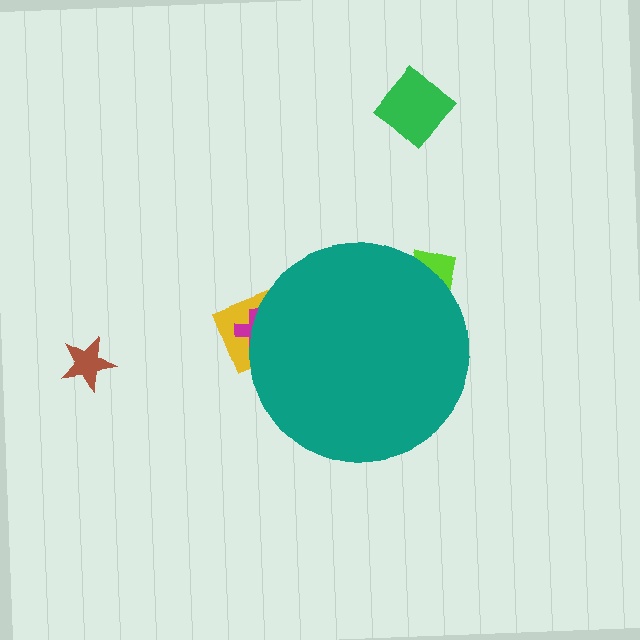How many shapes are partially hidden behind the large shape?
3 shapes are partially hidden.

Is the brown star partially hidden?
No, the brown star is fully visible.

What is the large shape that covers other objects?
A teal circle.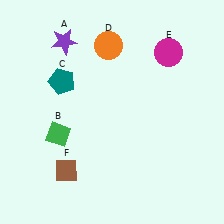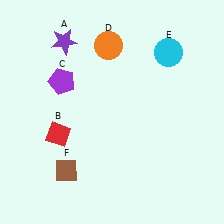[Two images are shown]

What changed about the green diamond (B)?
In Image 1, B is green. In Image 2, it changed to red.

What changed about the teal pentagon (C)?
In Image 1, C is teal. In Image 2, it changed to purple.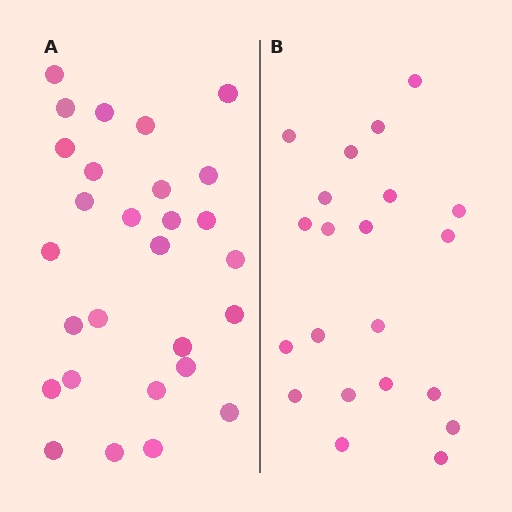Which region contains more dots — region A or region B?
Region A (the left region) has more dots.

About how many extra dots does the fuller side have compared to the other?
Region A has roughly 8 or so more dots than region B.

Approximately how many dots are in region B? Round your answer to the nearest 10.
About 20 dots. (The exact count is 21, which rounds to 20.)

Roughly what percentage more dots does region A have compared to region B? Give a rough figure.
About 35% more.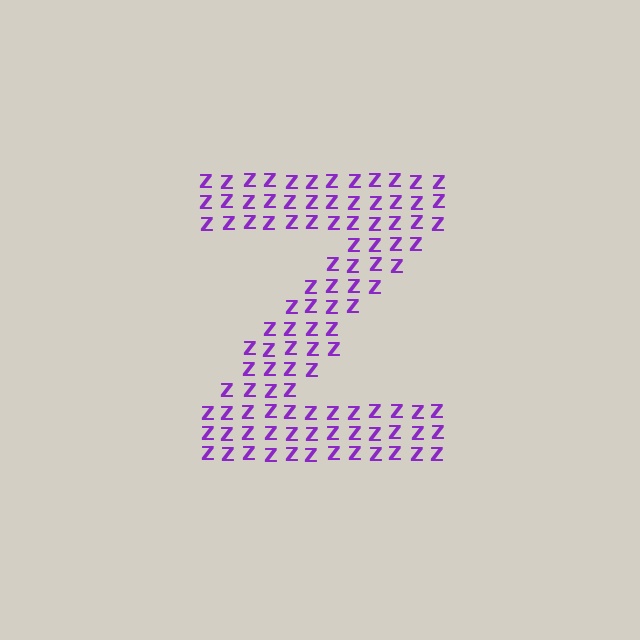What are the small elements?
The small elements are letter Z's.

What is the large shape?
The large shape is the letter Z.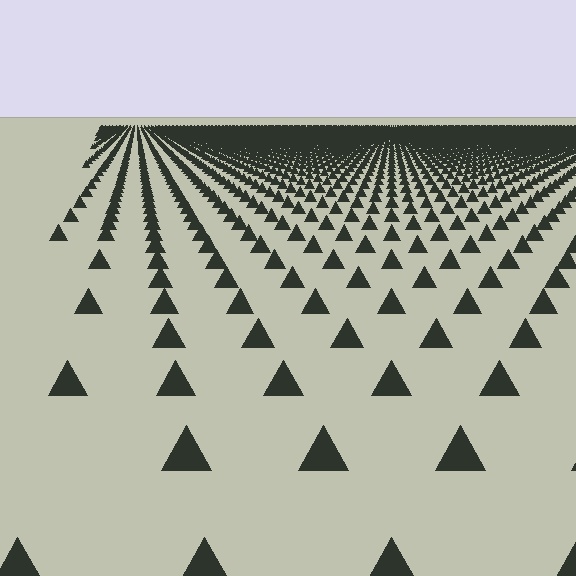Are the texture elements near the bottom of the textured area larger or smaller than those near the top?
Larger. Near the bottom, elements are closer to the viewer and appear at a bigger on-screen size.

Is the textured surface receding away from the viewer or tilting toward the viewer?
The surface is receding away from the viewer. Texture elements get smaller and denser toward the top.